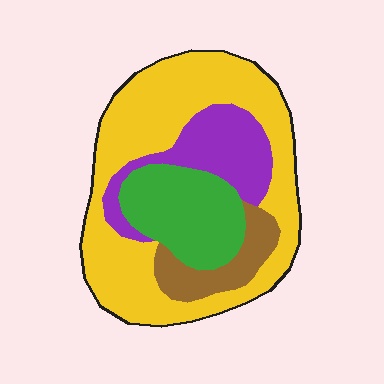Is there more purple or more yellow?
Yellow.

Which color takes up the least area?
Brown, at roughly 10%.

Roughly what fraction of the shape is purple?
Purple covers 17% of the shape.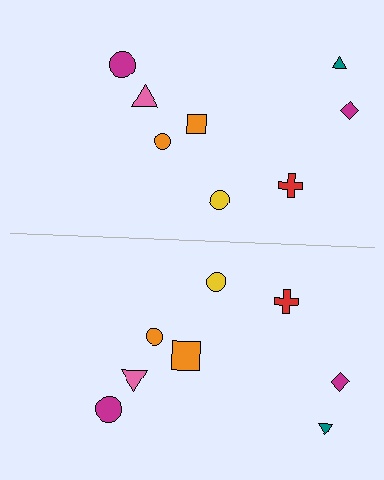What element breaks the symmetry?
The orange square on the bottom side has a different size than its mirror counterpart.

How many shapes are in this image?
There are 16 shapes in this image.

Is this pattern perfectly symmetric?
No, the pattern is not perfectly symmetric. The orange square on the bottom side has a different size than its mirror counterpart.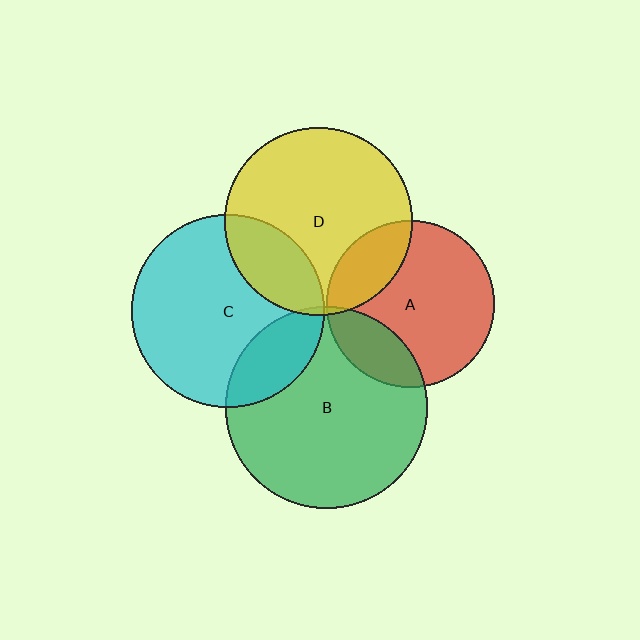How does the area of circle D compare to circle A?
Approximately 1.3 times.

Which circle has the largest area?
Circle B (green).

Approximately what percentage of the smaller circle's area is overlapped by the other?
Approximately 20%.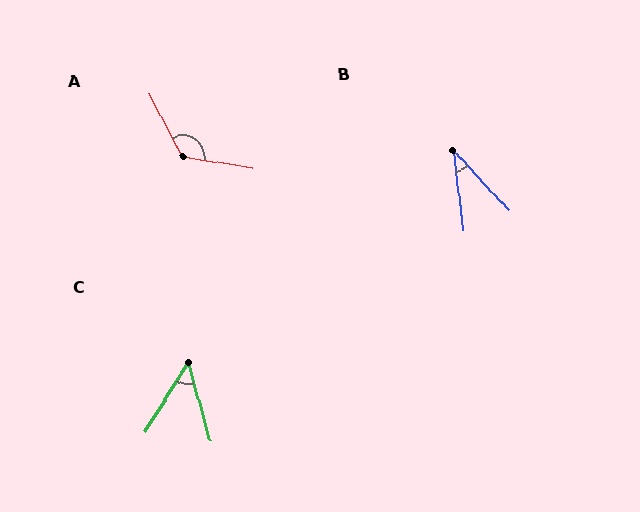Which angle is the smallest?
B, at approximately 35 degrees.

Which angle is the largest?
A, at approximately 126 degrees.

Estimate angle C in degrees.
Approximately 48 degrees.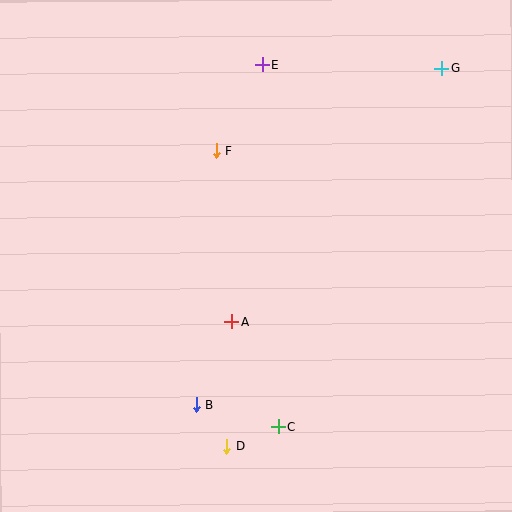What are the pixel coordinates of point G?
Point G is at (442, 68).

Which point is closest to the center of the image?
Point A at (232, 322) is closest to the center.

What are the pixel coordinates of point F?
Point F is at (217, 151).